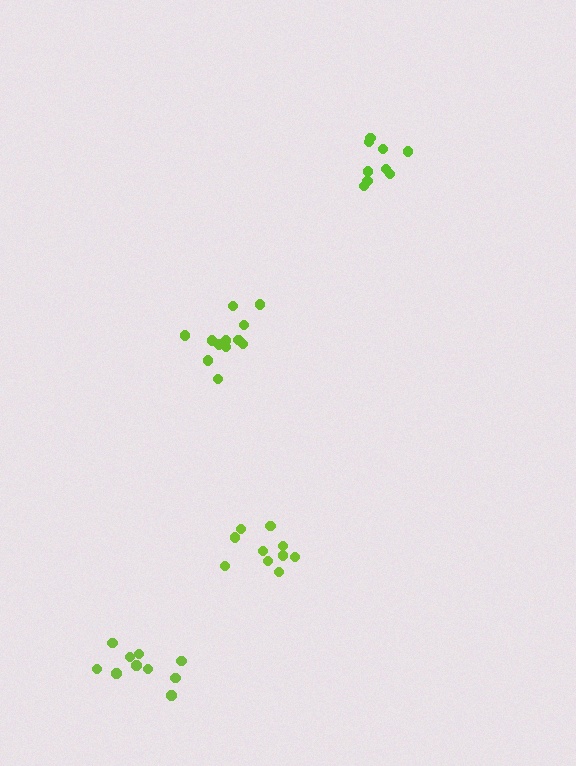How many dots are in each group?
Group 1: 10 dots, Group 2: 10 dots, Group 3: 12 dots, Group 4: 9 dots (41 total).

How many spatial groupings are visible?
There are 4 spatial groupings.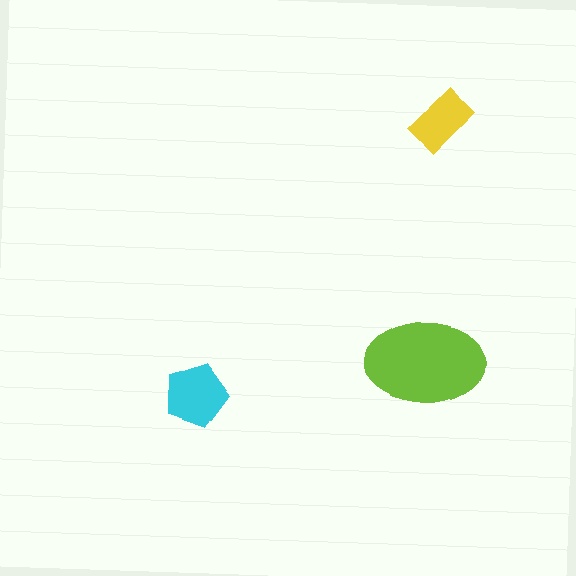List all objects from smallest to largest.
The yellow rectangle, the cyan pentagon, the lime ellipse.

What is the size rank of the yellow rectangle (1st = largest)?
3rd.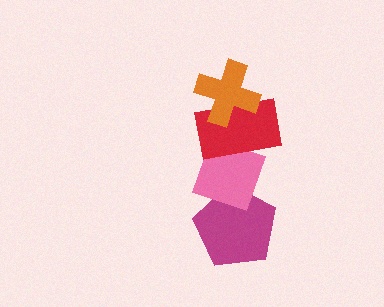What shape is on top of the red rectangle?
The orange cross is on top of the red rectangle.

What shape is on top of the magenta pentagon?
The pink diamond is on top of the magenta pentagon.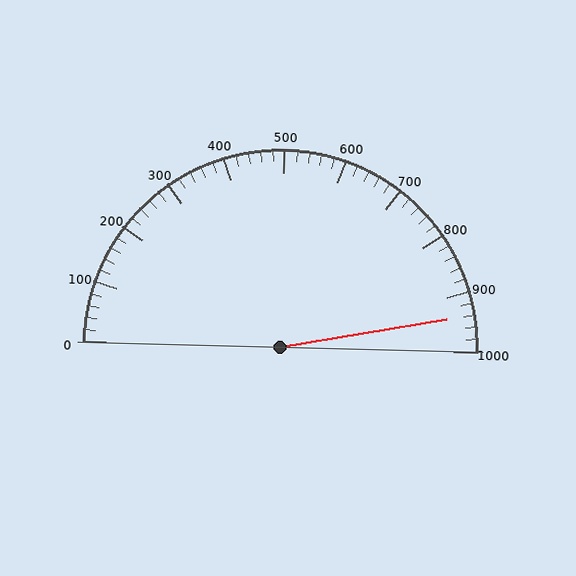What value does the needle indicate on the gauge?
The needle indicates approximately 940.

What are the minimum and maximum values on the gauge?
The gauge ranges from 0 to 1000.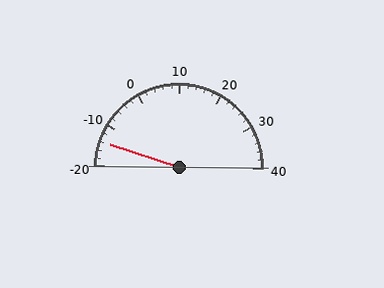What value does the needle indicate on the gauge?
The needle indicates approximately -14.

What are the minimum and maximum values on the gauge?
The gauge ranges from -20 to 40.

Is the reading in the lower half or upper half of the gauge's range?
The reading is in the lower half of the range (-20 to 40).